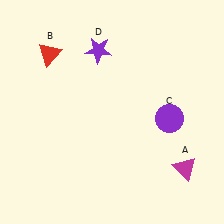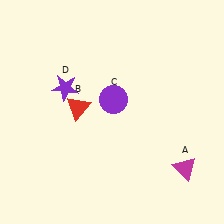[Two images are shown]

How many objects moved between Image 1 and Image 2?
3 objects moved between the two images.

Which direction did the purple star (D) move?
The purple star (D) moved down.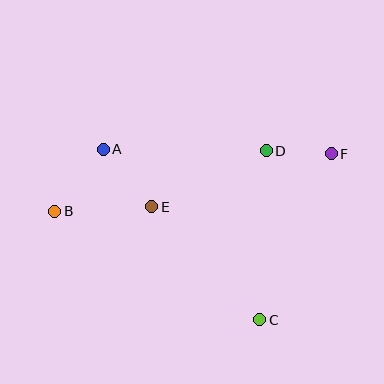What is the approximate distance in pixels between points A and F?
The distance between A and F is approximately 228 pixels.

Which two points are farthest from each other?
Points B and F are farthest from each other.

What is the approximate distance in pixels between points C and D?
The distance between C and D is approximately 169 pixels.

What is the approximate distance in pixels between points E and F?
The distance between E and F is approximately 187 pixels.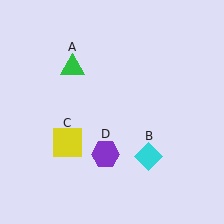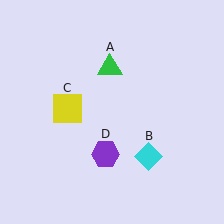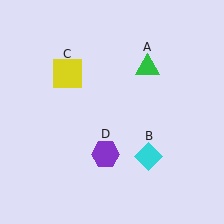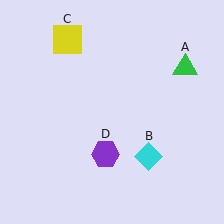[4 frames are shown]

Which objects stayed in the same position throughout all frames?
Cyan diamond (object B) and purple hexagon (object D) remained stationary.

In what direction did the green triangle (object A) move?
The green triangle (object A) moved right.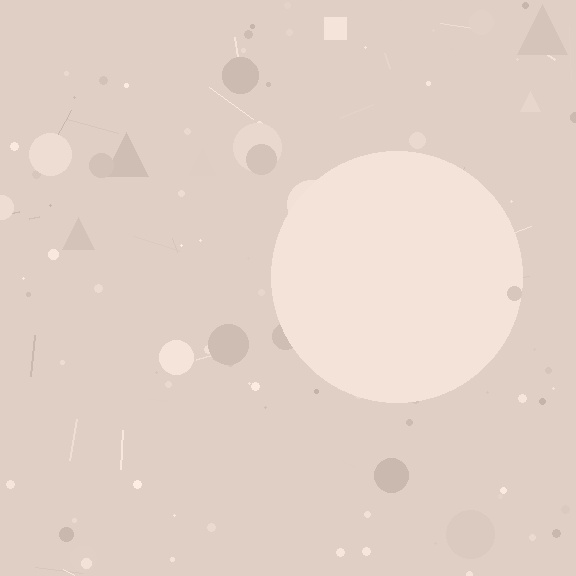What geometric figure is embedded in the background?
A circle is embedded in the background.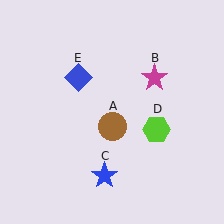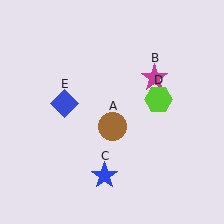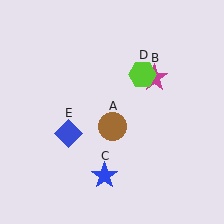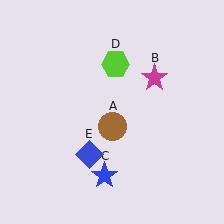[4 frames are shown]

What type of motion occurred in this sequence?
The lime hexagon (object D), blue diamond (object E) rotated counterclockwise around the center of the scene.